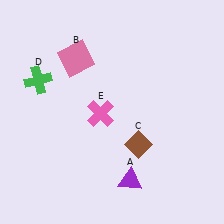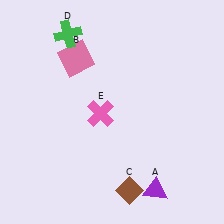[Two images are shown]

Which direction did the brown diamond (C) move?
The brown diamond (C) moved down.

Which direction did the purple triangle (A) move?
The purple triangle (A) moved right.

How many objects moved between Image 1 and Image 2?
3 objects moved between the two images.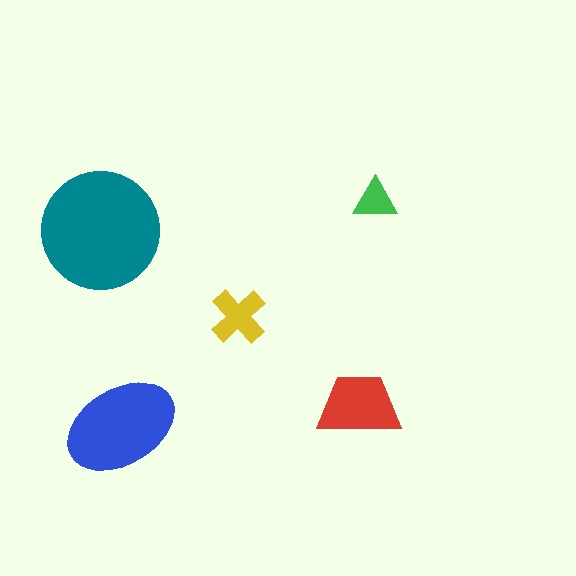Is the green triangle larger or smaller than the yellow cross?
Smaller.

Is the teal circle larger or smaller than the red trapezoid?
Larger.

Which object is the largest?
The teal circle.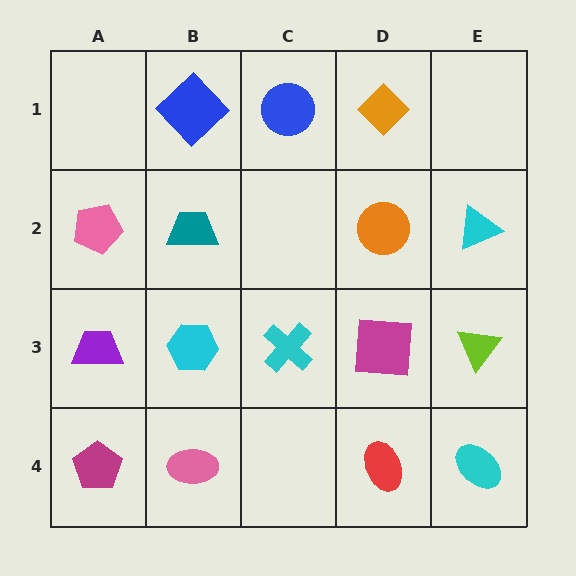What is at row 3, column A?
A purple trapezoid.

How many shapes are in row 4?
4 shapes.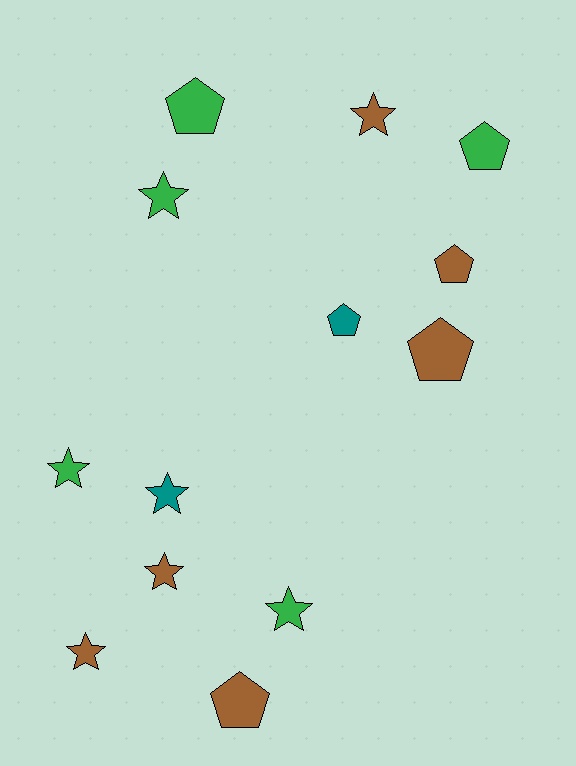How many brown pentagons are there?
There are 3 brown pentagons.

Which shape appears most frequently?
Star, with 7 objects.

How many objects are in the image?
There are 13 objects.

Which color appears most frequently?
Brown, with 6 objects.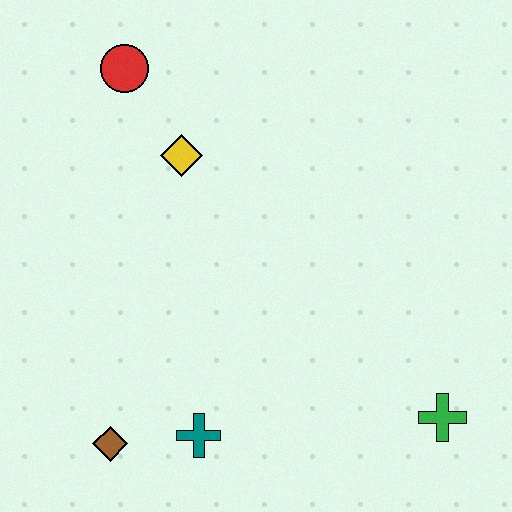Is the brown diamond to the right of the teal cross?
No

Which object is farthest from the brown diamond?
The red circle is farthest from the brown diamond.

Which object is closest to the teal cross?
The brown diamond is closest to the teal cross.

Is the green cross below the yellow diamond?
Yes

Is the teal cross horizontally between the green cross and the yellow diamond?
Yes